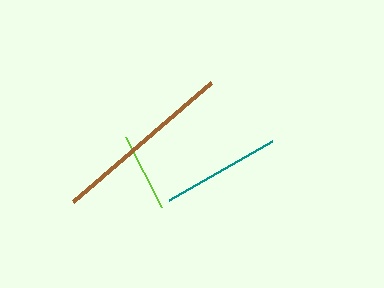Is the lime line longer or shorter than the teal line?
The teal line is longer than the lime line.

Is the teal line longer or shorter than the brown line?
The brown line is longer than the teal line.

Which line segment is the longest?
The brown line is the longest at approximately 183 pixels.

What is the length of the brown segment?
The brown segment is approximately 183 pixels long.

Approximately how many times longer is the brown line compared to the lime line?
The brown line is approximately 2.3 times the length of the lime line.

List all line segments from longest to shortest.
From longest to shortest: brown, teal, lime.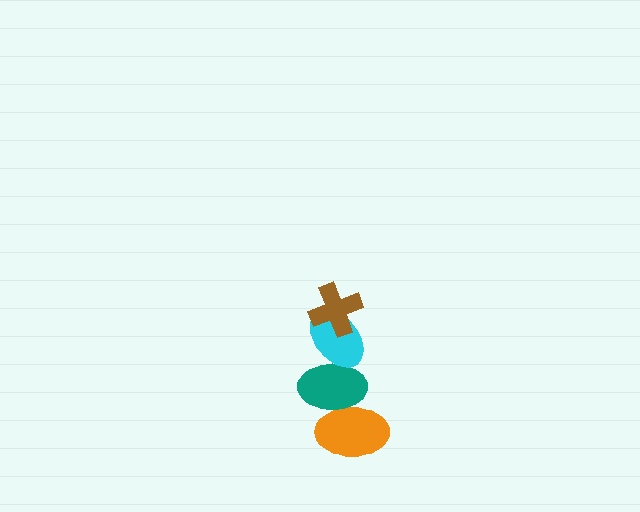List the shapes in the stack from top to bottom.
From top to bottom: the brown cross, the cyan ellipse, the teal ellipse, the orange ellipse.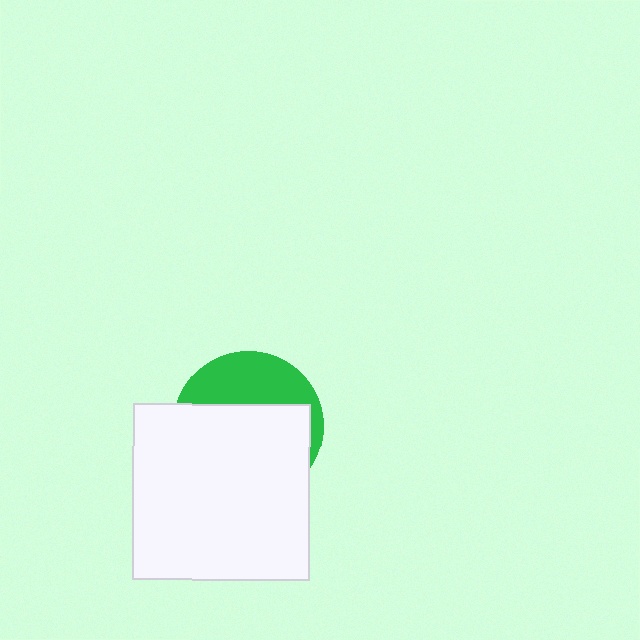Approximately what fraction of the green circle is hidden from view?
Roughly 66% of the green circle is hidden behind the white square.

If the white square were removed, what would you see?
You would see the complete green circle.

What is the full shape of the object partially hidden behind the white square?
The partially hidden object is a green circle.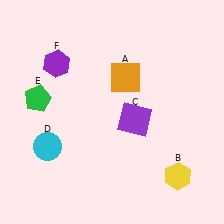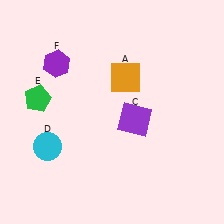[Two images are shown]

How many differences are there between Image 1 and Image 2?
There is 1 difference between the two images.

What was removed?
The yellow hexagon (B) was removed in Image 2.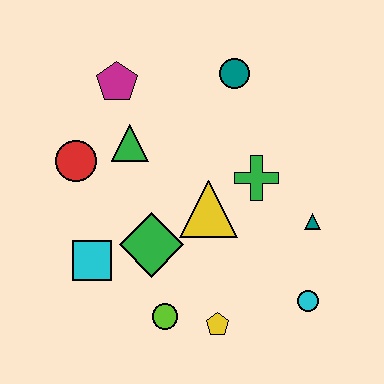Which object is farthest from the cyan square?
The teal circle is farthest from the cyan square.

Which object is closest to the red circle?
The green triangle is closest to the red circle.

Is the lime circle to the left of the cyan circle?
Yes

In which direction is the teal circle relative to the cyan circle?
The teal circle is above the cyan circle.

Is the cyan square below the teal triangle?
Yes